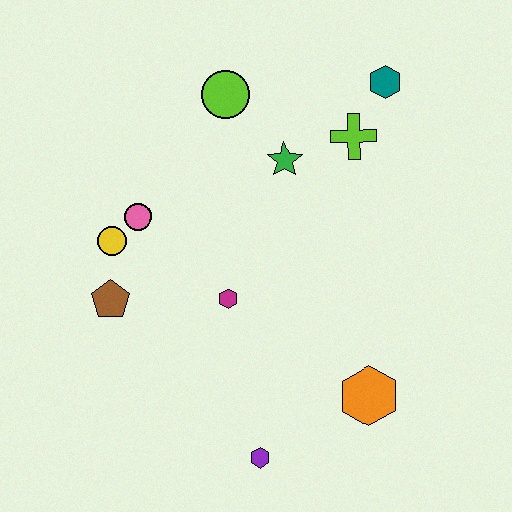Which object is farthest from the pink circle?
The orange hexagon is farthest from the pink circle.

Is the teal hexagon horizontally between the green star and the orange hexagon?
No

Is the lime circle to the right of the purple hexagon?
No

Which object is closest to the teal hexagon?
The lime cross is closest to the teal hexagon.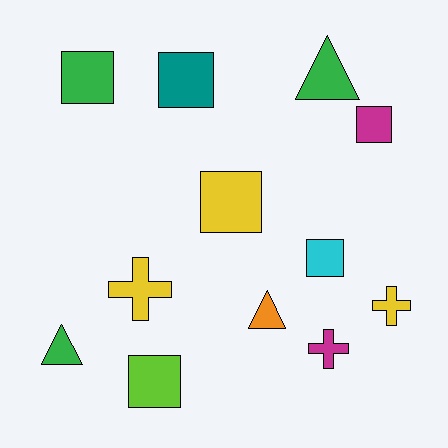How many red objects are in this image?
There are no red objects.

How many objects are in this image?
There are 12 objects.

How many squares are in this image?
There are 6 squares.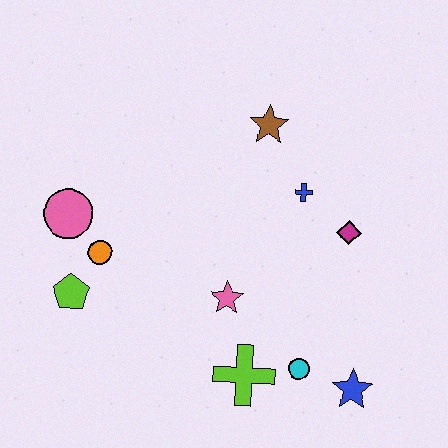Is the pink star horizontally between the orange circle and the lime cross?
Yes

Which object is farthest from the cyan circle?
The pink circle is farthest from the cyan circle.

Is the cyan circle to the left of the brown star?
No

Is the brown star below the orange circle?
No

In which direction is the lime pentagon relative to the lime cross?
The lime pentagon is to the left of the lime cross.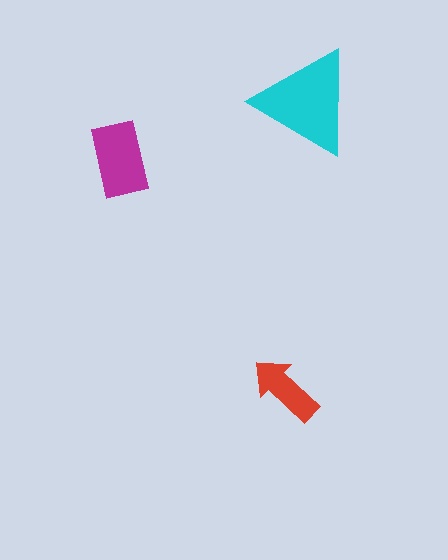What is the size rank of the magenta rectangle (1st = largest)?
2nd.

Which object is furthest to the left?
The magenta rectangle is leftmost.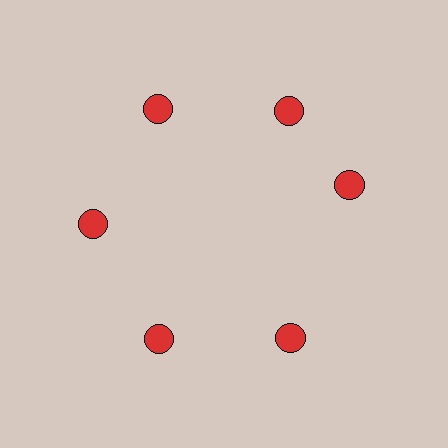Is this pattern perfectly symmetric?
No. The 6 red circles are arranged in a ring, but one element near the 3 o'clock position is rotated out of alignment along the ring, breaking the 6-fold rotational symmetry.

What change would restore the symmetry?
The symmetry would be restored by rotating it back into even spacing with its neighbors so that all 6 circles sit at equal angles and equal distance from the center.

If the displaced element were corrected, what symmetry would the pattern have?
It would have 6-fold rotational symmetry — the pattern would map onto itself every 60 degrees.